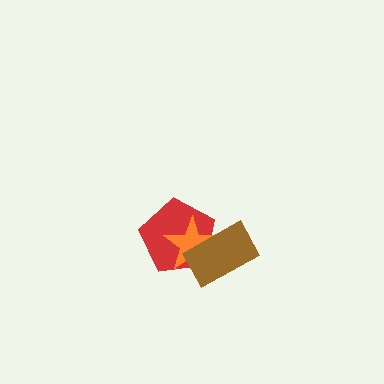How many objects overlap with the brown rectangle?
2 objects overlap with the brown rectangle.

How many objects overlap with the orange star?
2 objects overlap with the orange star.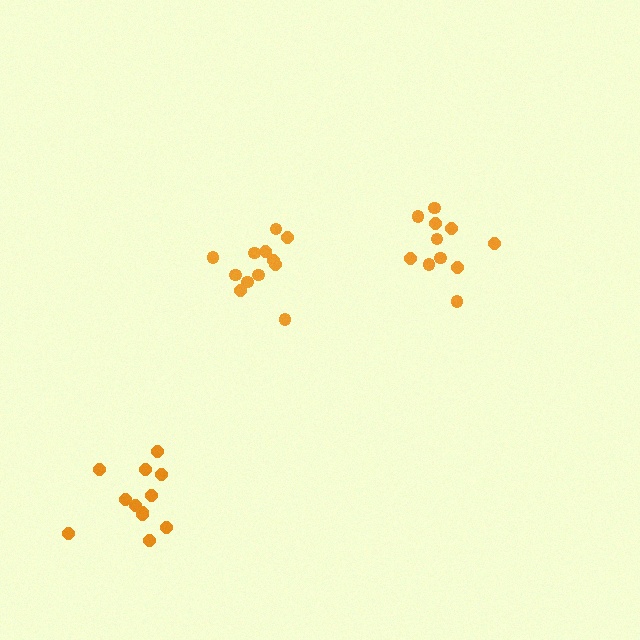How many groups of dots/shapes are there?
There are 3 groups.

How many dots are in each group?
Group 1: 12 dots, Group 2: 12 dots, Group 3: 11 dots (35 total).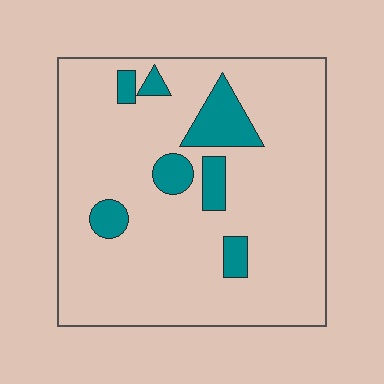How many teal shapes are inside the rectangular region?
7.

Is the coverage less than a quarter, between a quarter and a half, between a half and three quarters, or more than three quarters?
Less than a quarter.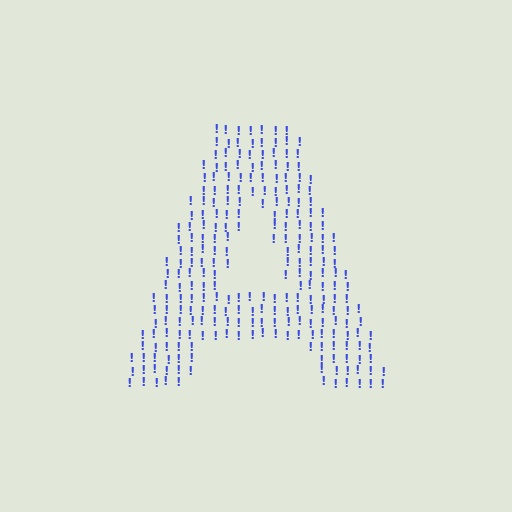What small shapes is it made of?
It is made of small exclamation marks.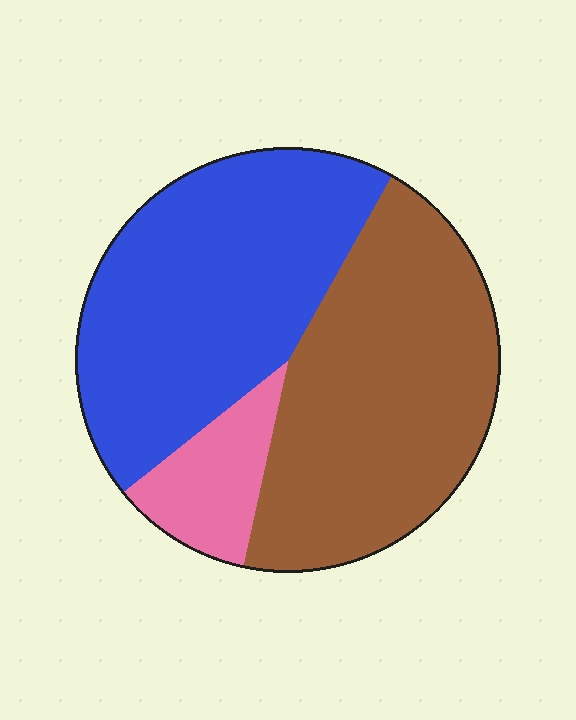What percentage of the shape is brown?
Brown takes up between a third and a half of the shape.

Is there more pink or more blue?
Blue.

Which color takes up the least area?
Pink, at roughly 10%.